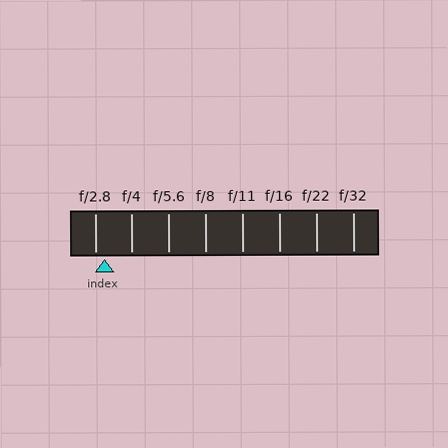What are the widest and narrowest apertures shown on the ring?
The widest aperture shown is f/2.8 and the narrowest is f/32.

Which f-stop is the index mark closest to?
The index mark is closest to f/2.8.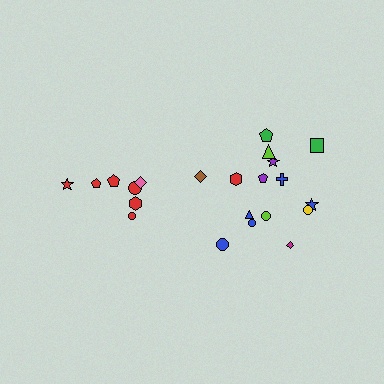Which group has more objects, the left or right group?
The right group.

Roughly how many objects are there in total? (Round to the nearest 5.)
Roughly 20 objects in total.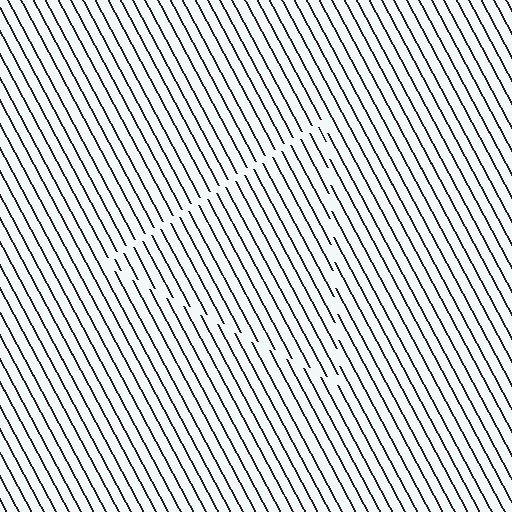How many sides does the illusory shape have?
3 sides — the line-ends trace a triangle.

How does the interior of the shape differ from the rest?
The interior of the shape contains the same grating, shifted by half a period — the contour is defined by the phase discontinuity where line-ends from the inner and outer gratings abut.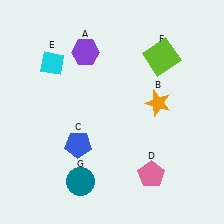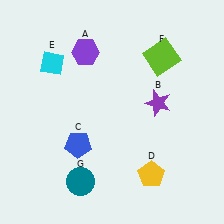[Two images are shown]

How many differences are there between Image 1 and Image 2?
There are 2 differences between the two images.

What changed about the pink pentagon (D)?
In Image 1, D is pink. In Image 2, it changed to yellow.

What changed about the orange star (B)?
In Image 1, B is orange. In Image 2, it changed to purple.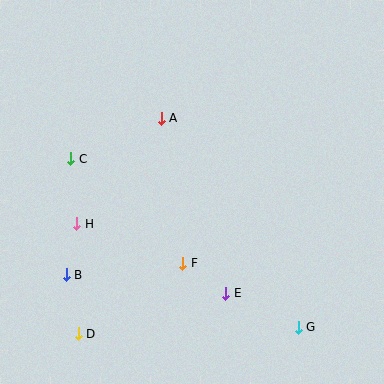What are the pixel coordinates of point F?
Point F is at (183, 263).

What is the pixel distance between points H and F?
The distance between H and F is 113 pixels.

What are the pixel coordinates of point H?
Point H is at (77, 224).